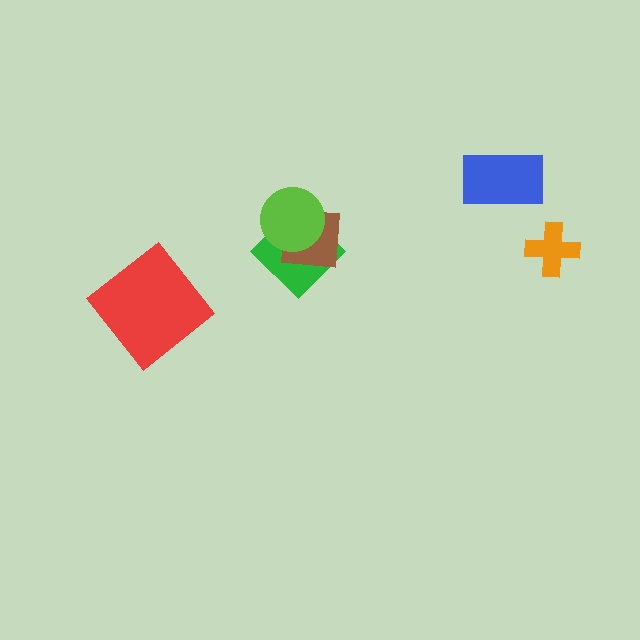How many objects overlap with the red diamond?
0 objects overlap with the red diamond.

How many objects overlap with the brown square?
2 objects overlap with the brown square.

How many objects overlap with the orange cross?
0 objects overlap with the orange cross.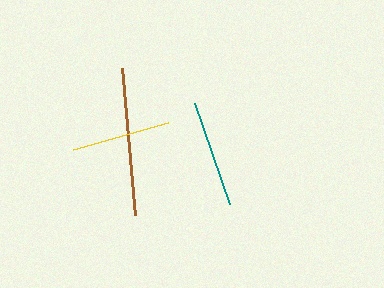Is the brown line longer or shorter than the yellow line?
The brown line is longer than the yellow line.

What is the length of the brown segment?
The brown segment is approximately 147 pixels long.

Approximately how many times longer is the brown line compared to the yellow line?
The brown line is approximately 1.5 times the length of the yellow line.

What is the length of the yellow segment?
The yellow segment is approximately 99 pixels long.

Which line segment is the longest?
The brown line is the longest at approximately 147 pixels.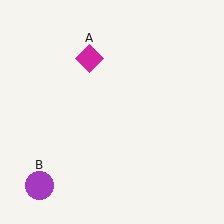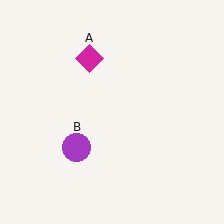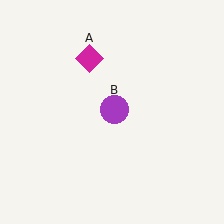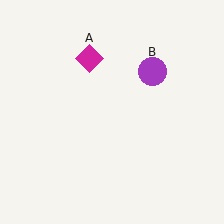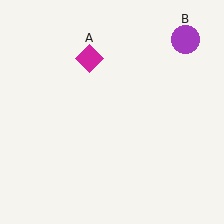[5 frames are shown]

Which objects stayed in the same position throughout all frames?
Magenta diamond (object A) remained stationary.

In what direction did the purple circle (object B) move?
The purple circle (object B) moved up and to the right.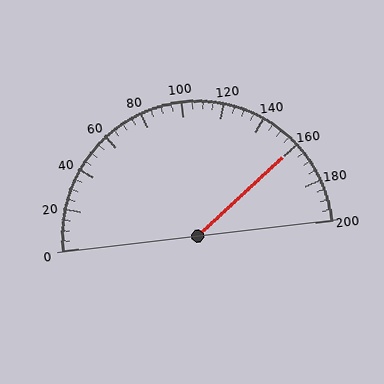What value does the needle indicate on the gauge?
The needle indicates approximately 160.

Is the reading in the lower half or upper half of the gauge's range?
The reading is in the upper half of the range (0 to 200).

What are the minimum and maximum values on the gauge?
The gauge ranges from 0 to 200.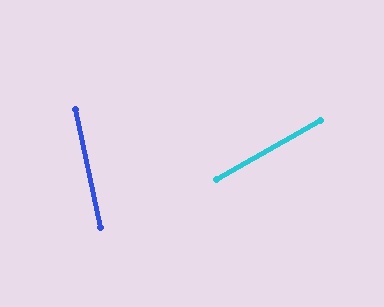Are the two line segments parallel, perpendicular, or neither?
Neither parallel nor perpendicular — they differ by about 72°.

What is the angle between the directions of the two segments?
Approximately 72 degrees.